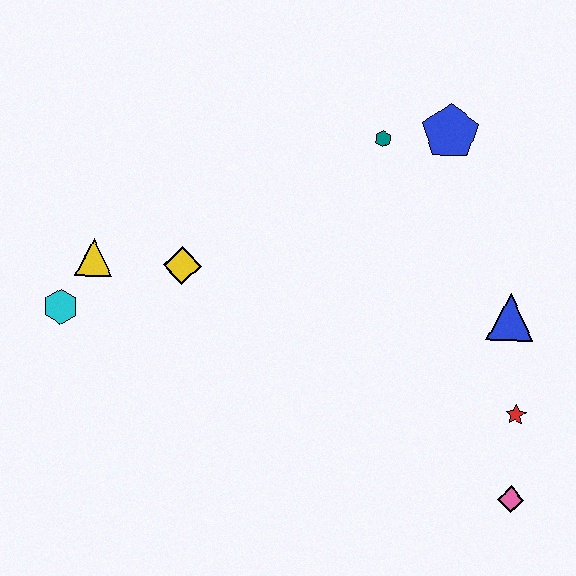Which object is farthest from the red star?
The cyan hexagon is farthest from the red star.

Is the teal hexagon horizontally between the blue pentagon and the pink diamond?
No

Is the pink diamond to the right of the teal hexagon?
Yes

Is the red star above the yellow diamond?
No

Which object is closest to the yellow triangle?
The cyan hexagon is closest to the yellow triangle.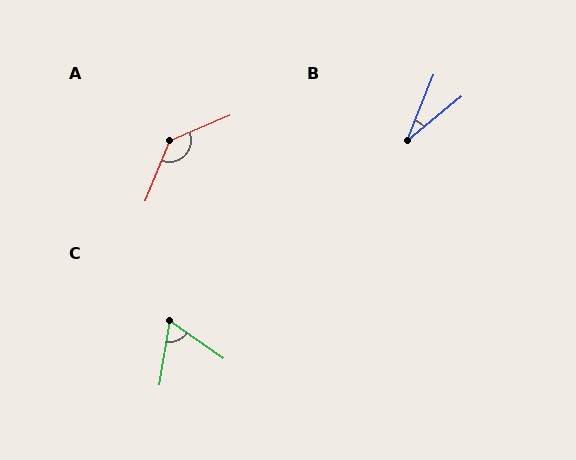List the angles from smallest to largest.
B (29°), C (64°), A (135°).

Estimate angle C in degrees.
Approximately 64 degrees.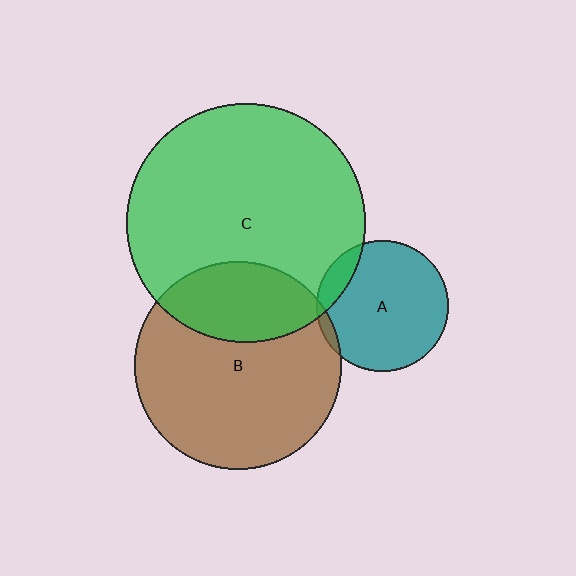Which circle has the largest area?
Circle C (green).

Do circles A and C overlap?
Yes.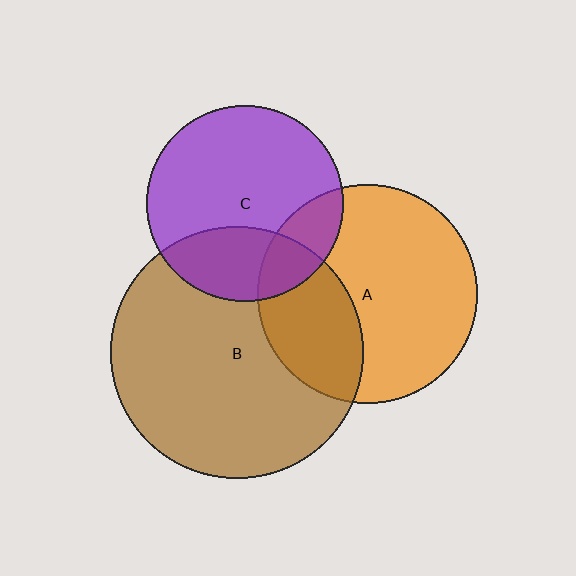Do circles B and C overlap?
Yes.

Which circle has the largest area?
Circle B (brown).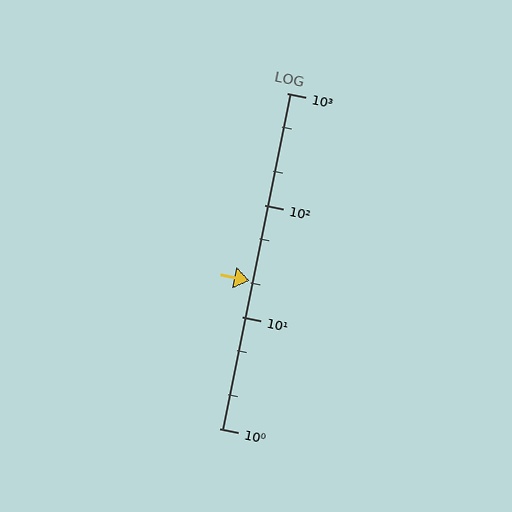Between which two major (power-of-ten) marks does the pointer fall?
The pointer is between 10 and 100.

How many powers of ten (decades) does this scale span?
The scale spans 3 decades, from 1 to 1000.